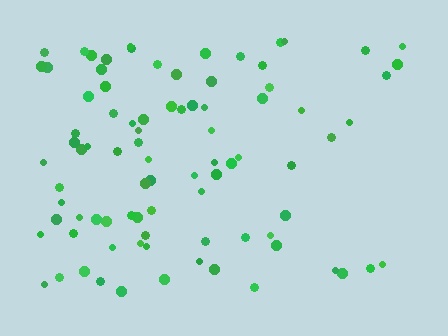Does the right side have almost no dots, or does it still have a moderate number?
Still a moderate number, just noticeably fewer than the left.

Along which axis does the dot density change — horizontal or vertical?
Horizontal.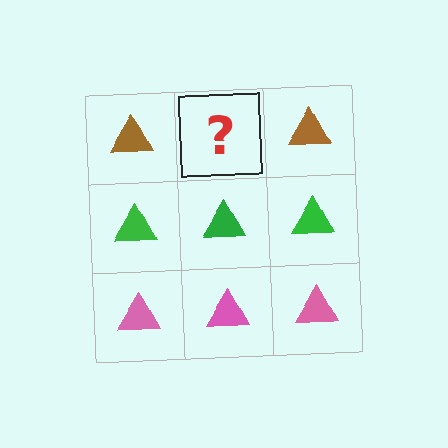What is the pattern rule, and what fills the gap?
The rule is that each row has a consistent color. The gap should be filled with a brown triangle.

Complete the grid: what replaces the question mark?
The question mark should be replaced with a brown triangle.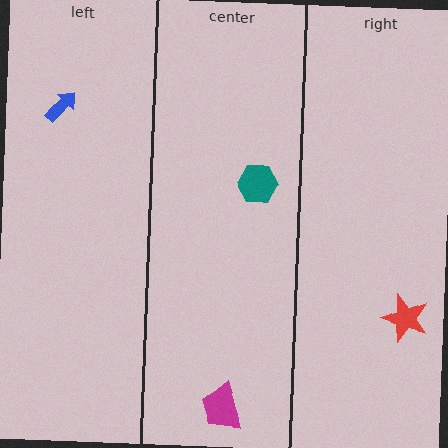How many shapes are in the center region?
2.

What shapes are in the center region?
The magenta trapezoid, the teal hexagon.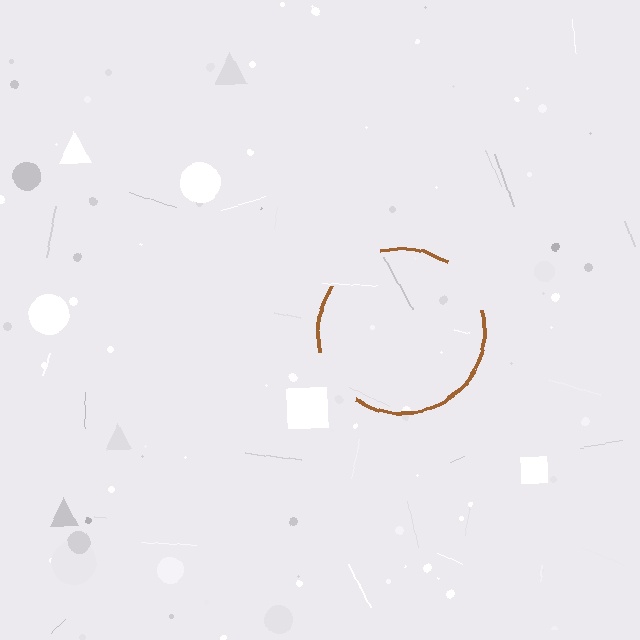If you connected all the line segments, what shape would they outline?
They would outline a circle.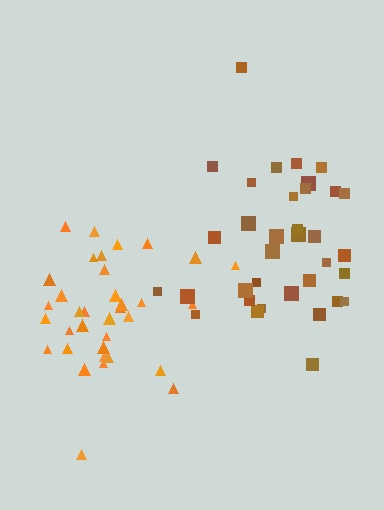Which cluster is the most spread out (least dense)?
Brown.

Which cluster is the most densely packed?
Orange.